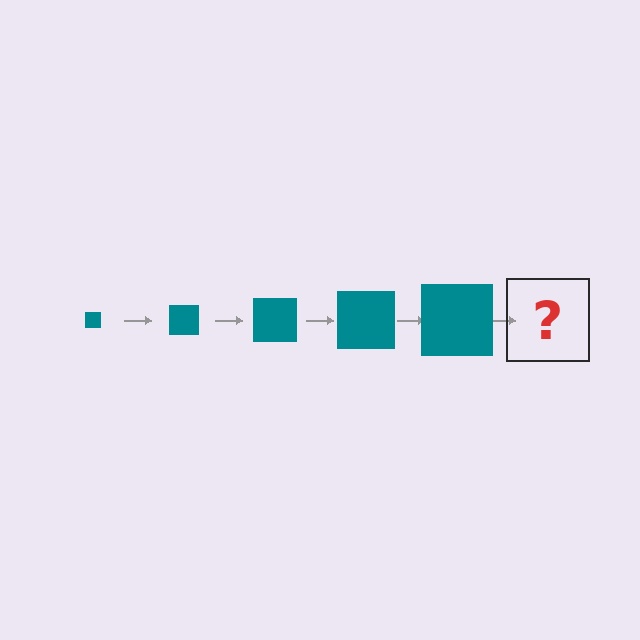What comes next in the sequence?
The next element should be a teal square, larger than the previous one.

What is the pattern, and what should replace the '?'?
The pattern is that the square gets progressively larger each step. The '?' should be a teal square, larger than the previous one.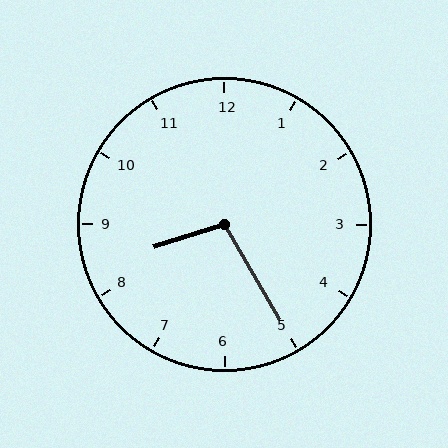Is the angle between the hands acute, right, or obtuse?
It is obtuse.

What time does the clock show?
8:25.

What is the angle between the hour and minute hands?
Approximately 102 degrees.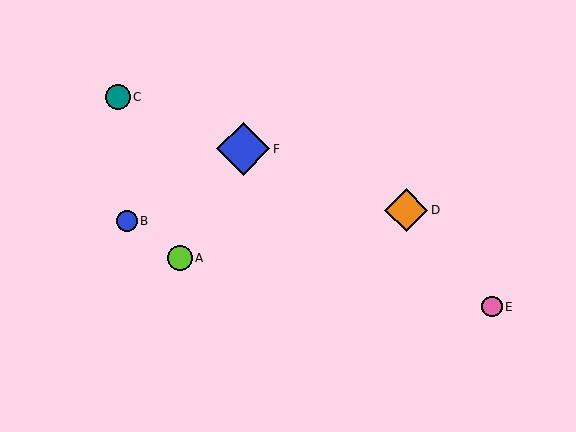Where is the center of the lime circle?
The center of the lime circle is at (180, 258).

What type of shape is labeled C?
Shape C is a teal circle.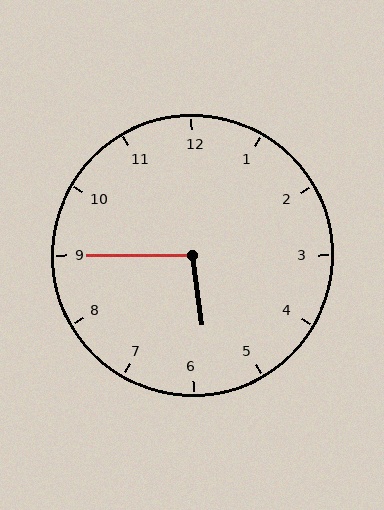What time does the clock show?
5:45.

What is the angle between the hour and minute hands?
Approximately 98 degrees.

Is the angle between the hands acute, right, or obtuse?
It is obtuse.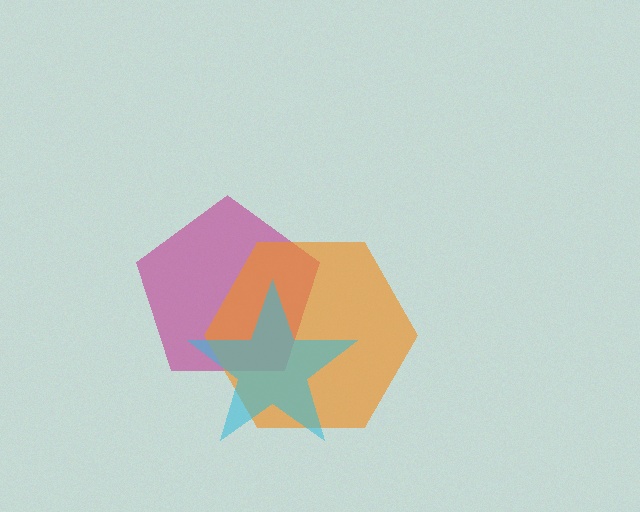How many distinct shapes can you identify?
There are 3 distinct shapes: a magenta pentagon, an orange hexagon, a cyan star.